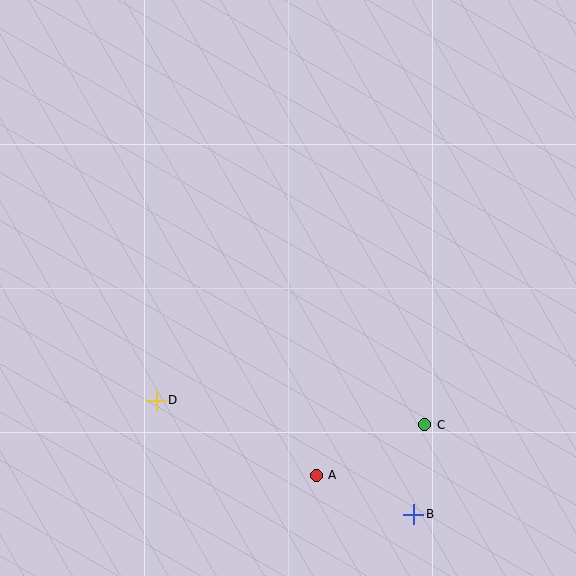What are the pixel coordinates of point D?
Point D is at (156, 400).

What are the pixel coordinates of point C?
Point C is at (425, 425).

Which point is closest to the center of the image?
Point D at (156, 400) is closest to the center.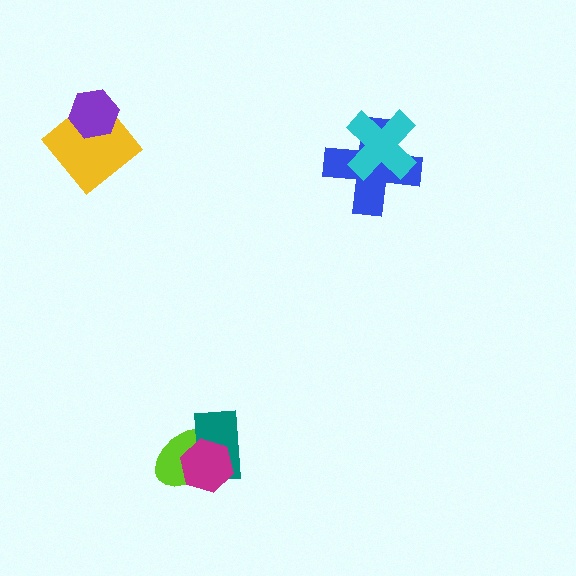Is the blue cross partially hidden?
Yes, it is partially covered by another shape.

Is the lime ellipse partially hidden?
Yes, it is partially covered by another shape.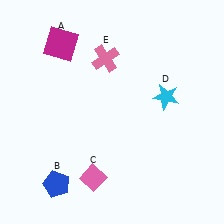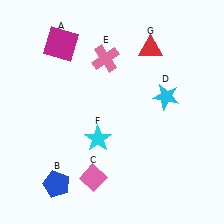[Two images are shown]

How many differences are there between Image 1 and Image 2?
There are 2 differences between the two images.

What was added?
A cyan star (F), a red triangle (G) were added in Image 2.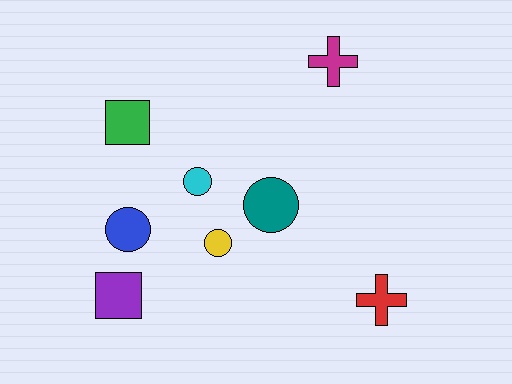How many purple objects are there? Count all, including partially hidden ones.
There is 1 purple object.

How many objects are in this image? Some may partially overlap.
There are 8 objects.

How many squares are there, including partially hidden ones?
There are 2 squares.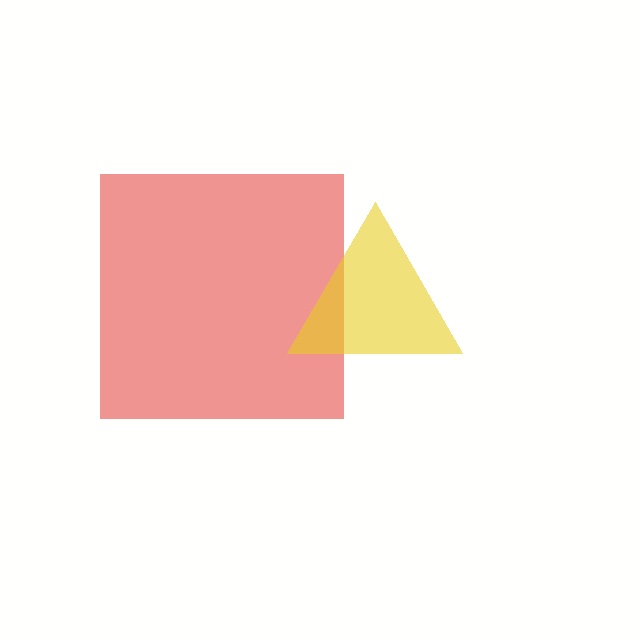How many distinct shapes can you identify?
There are 2 distinct shapes: a red square, a yellow triangle.